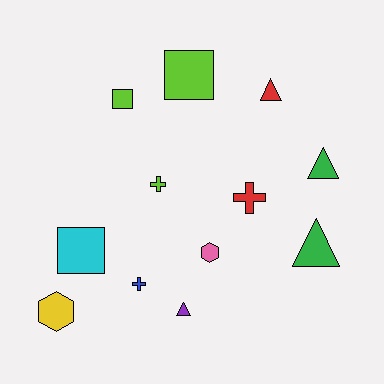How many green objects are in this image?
There are 2 green objects.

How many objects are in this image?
There are 12 objects.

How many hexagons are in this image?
There are 2 hexagons.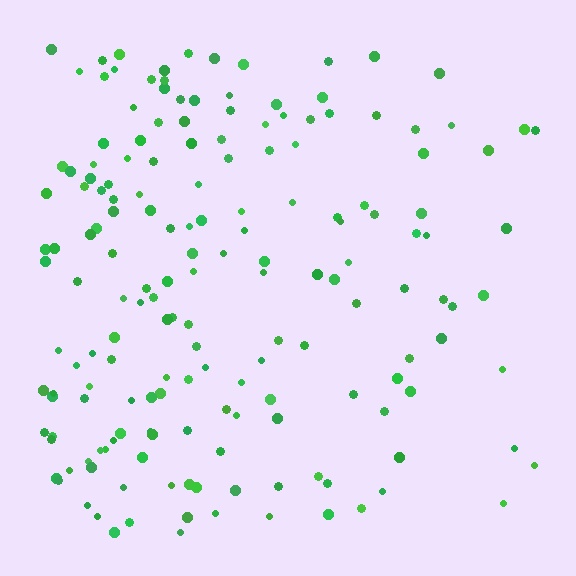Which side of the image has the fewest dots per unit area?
The right.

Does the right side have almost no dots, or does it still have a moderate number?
Still a moderate number, just noticeably fewer than the left.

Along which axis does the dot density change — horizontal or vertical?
Horizontal.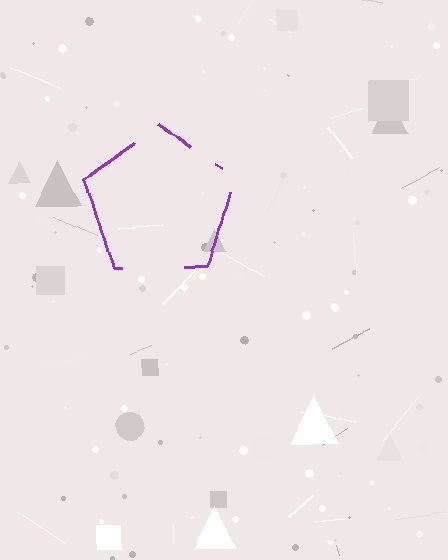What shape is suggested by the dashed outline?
The dashed outline suggests a pentagon.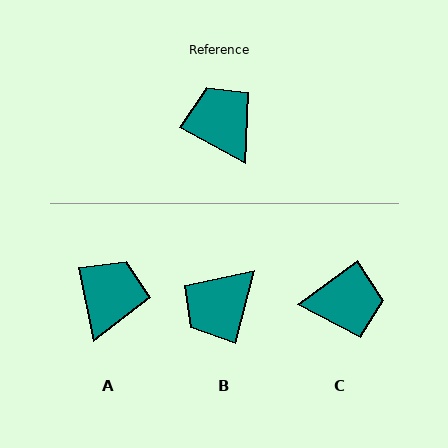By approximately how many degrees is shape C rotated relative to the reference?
Approximately 114 degrees clockwise.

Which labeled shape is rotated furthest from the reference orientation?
C, about 114 degrees away.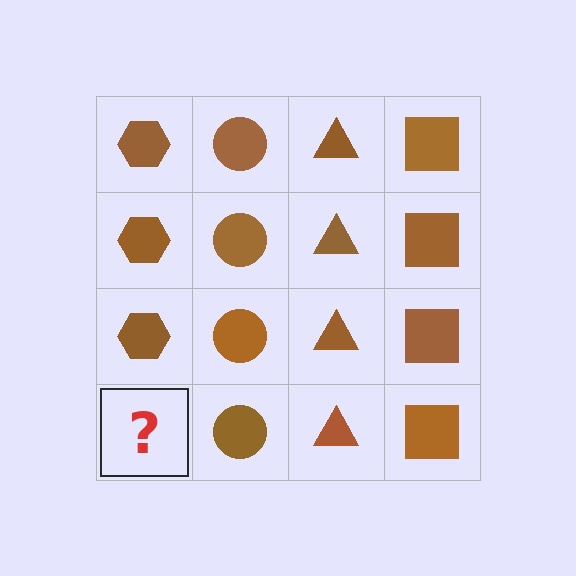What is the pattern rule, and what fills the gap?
The rule is that each column has a consistent shape. The gap should be filled with a brown hexagon.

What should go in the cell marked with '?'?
The missing cell should contain a brown hexagon.